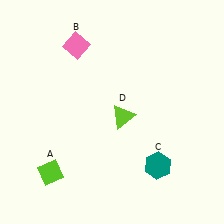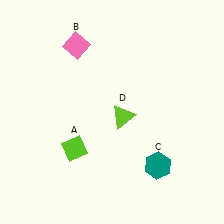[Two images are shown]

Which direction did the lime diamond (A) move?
The lime diamond (A) moved right.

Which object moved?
The lime diamond (A) moved right.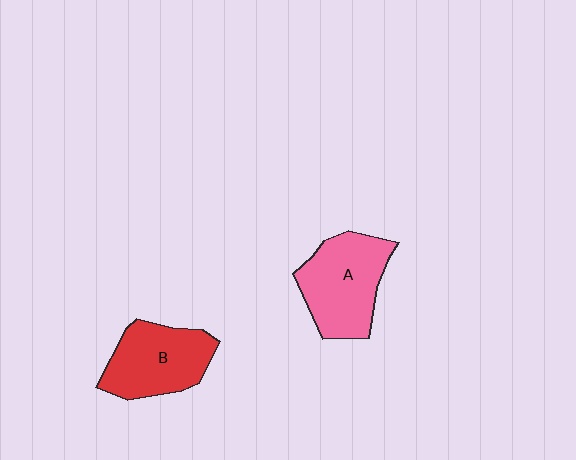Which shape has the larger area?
Shape A (pink).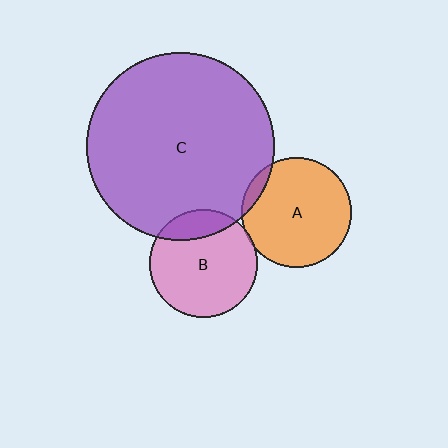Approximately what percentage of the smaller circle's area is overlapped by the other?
Approximately 20%.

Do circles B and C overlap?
Yes.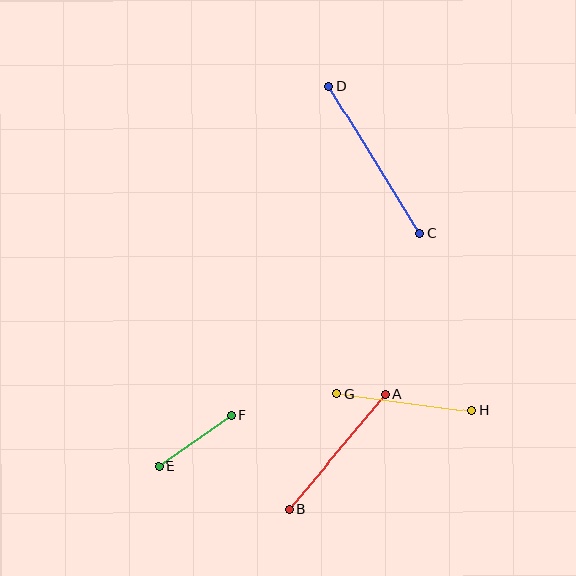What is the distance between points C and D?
The distance is approximately 173 pixels.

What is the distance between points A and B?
The distance is approximately 151 pixels.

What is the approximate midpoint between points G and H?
The midpoint is at approximately (405, 402) pixels.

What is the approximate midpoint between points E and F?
The midpoint is at approximately (195, 441) pixels.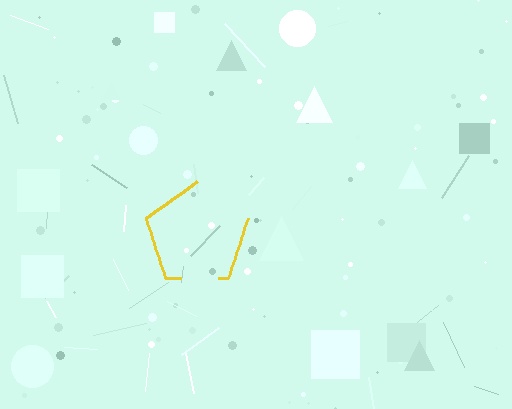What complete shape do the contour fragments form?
The contour fragments form a pentagon.